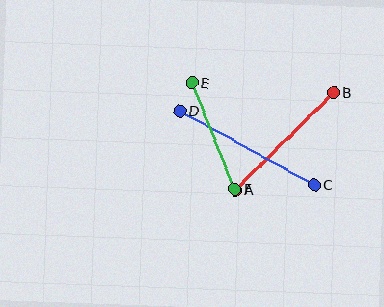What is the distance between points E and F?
The distance is approximately 114 pixels.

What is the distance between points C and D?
The distance is approximately 153 pixels.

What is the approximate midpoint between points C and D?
The midpoint is at approximately (247, 148) pixels.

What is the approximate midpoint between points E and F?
The midpoint is at approximately (213, 136) pixels.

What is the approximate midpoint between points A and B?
The midpoint is at approximately (284, 141) pixels.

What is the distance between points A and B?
The distance is approximately 138 pixels.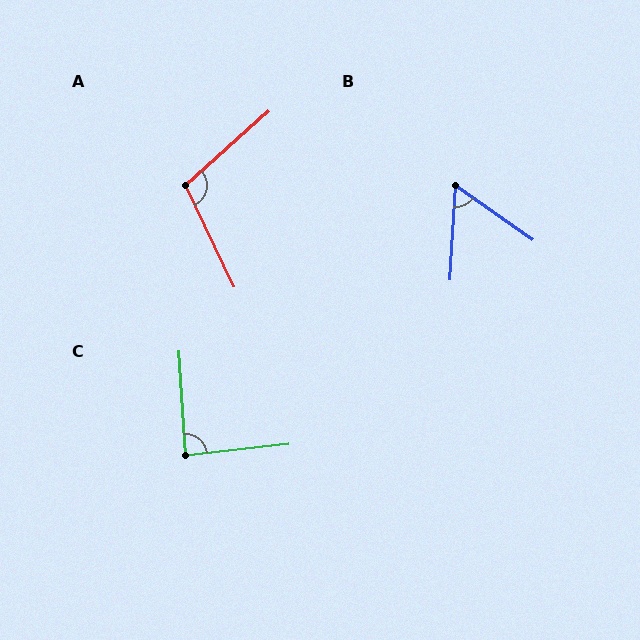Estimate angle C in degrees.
Approximately 87 degrees.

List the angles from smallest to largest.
B (58°), C (87°), A (106°).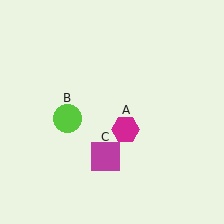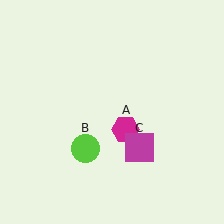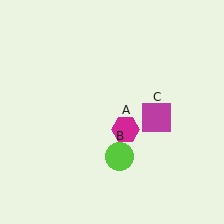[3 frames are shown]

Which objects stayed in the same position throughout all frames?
Magenta hexagon (object A) remained stationary.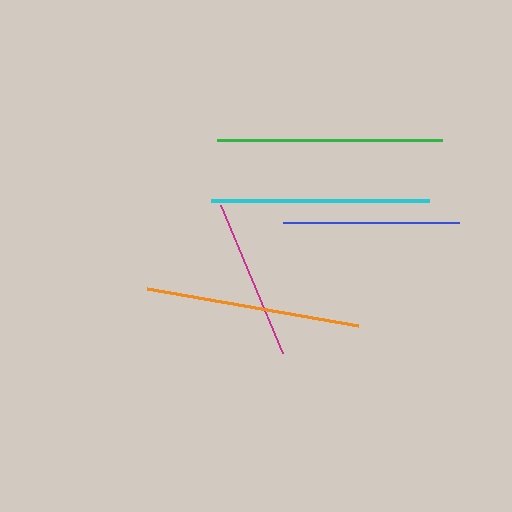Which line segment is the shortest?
The magenta line is the shortest at approximately 160 pixels.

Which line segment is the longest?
The green line is the longest at approximately 225 pixels.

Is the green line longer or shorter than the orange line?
The green line is longer than the orange line.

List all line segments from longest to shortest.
From longest to shortest: green, cyan, orange, blue, magenta.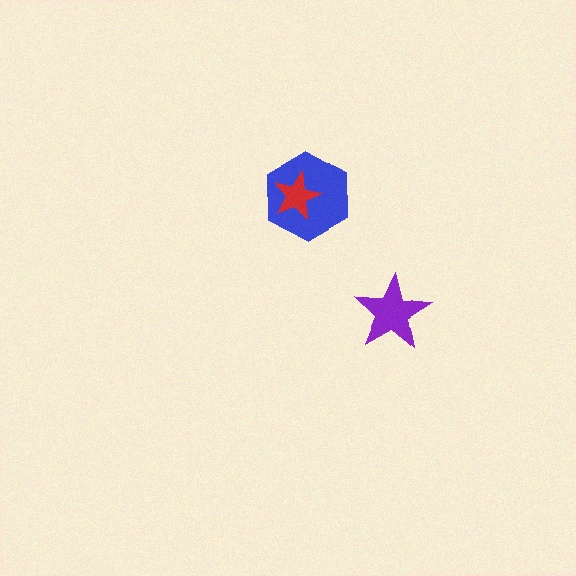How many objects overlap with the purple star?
0 objects overlap with the purple star.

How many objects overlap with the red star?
1 object overlaps with the red star.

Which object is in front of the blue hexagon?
The red star is in front of the blue hexagon.